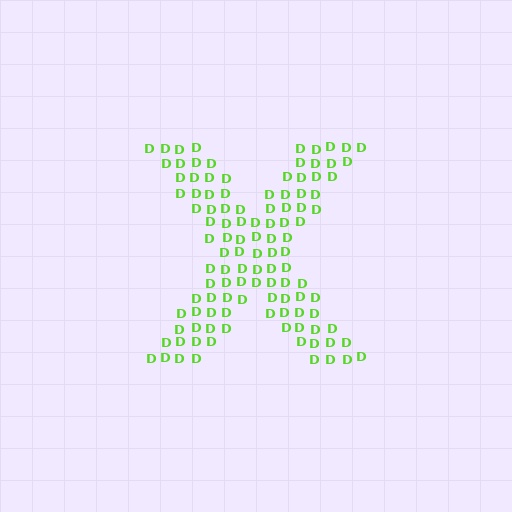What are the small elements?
The small elements are letter D's.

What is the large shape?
The large shape is the letter X.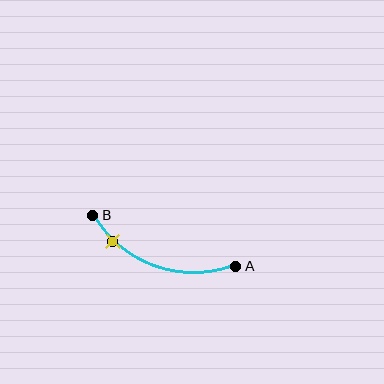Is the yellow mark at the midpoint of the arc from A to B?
No. The yellow mark lies on the arc but is closer to endpoint B. The arc midpoint would be at the point on the curve equidistant along the arc from both A and B.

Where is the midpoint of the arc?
The arc midpoint is the point on the curve farthest from the straight line joining A and B. It sits below that line.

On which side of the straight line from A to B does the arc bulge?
The arc bulges below the straight line connecting A and B.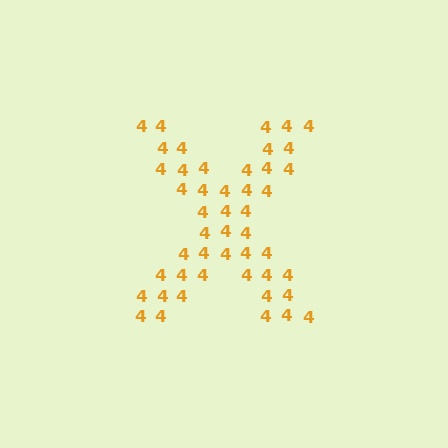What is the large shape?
The large shape is the letter X.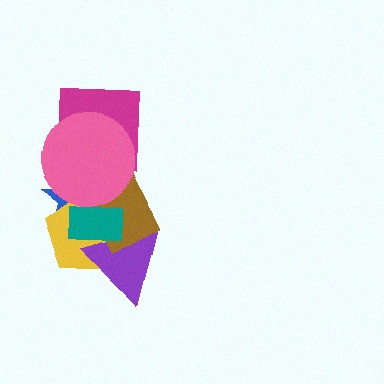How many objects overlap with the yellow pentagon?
5 objects overlap with the yellow pentagon.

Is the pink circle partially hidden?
No, no other shape covers it.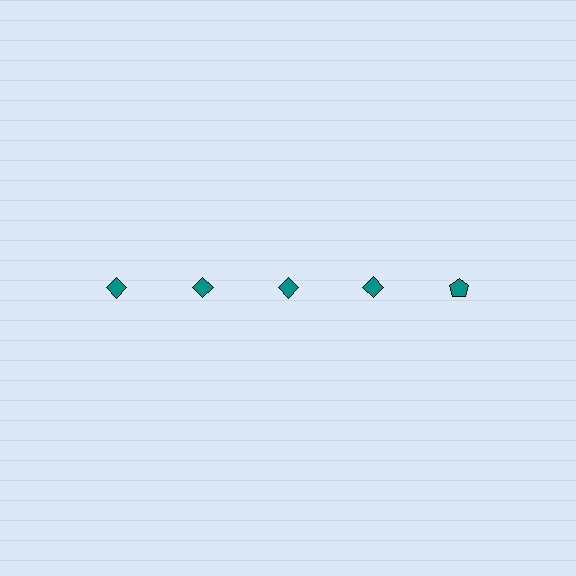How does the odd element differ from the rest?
It has a different shape: pentagon instead of diamond.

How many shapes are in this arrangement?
There are 5 shapes arranged in a grid pattern.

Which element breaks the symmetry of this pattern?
The teal pentagon in the top row, rightmost column breaks the symmetry. All other shapes are teal diamonds.